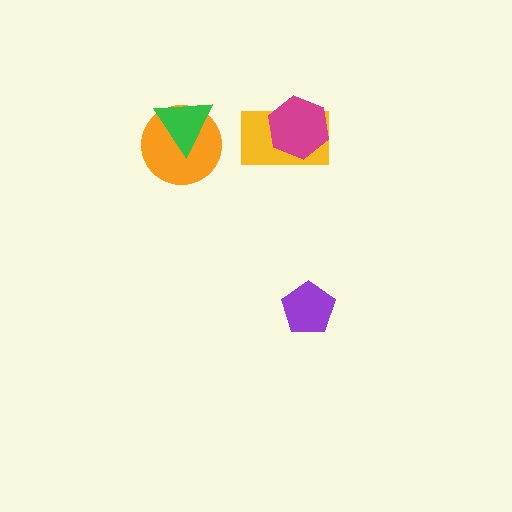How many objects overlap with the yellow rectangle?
1 object overlaps with the yellow rectangle.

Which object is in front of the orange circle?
The green triangle is in front of the orange circle.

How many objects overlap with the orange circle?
1 object overlaps with the orange circle.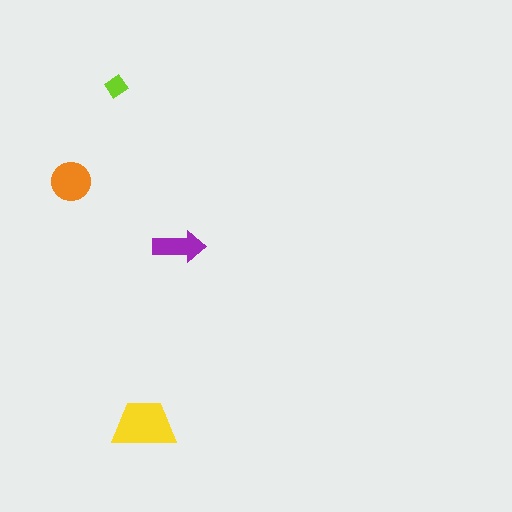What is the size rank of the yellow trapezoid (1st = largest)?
1st.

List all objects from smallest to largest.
The lime diamond, the purple arrow, the orange circle, the yellow trapezoid.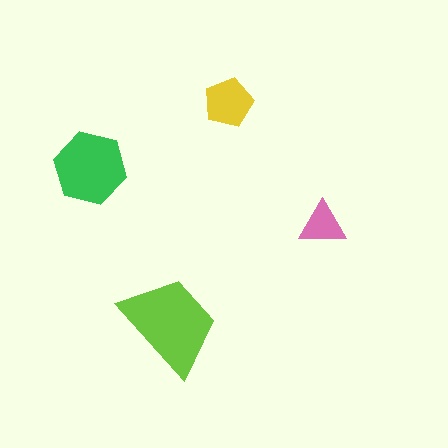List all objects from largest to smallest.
The lime trapezoid, the green hexagon, the yellow pentagon, the pink triangle.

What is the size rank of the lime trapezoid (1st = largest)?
1st.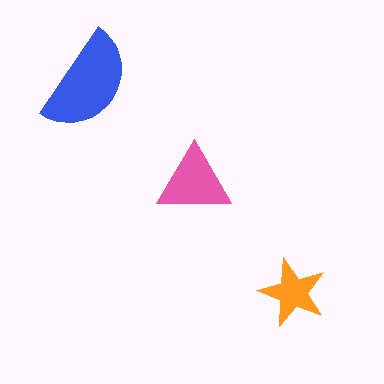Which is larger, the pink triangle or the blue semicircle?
The blue semicircle.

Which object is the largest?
The blue semicircle.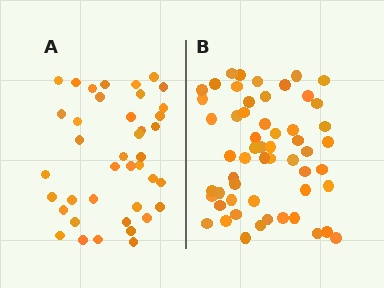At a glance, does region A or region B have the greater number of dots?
Region B (the right region) has more dots.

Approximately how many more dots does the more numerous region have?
Region B has approximately 15 more dots than region A.